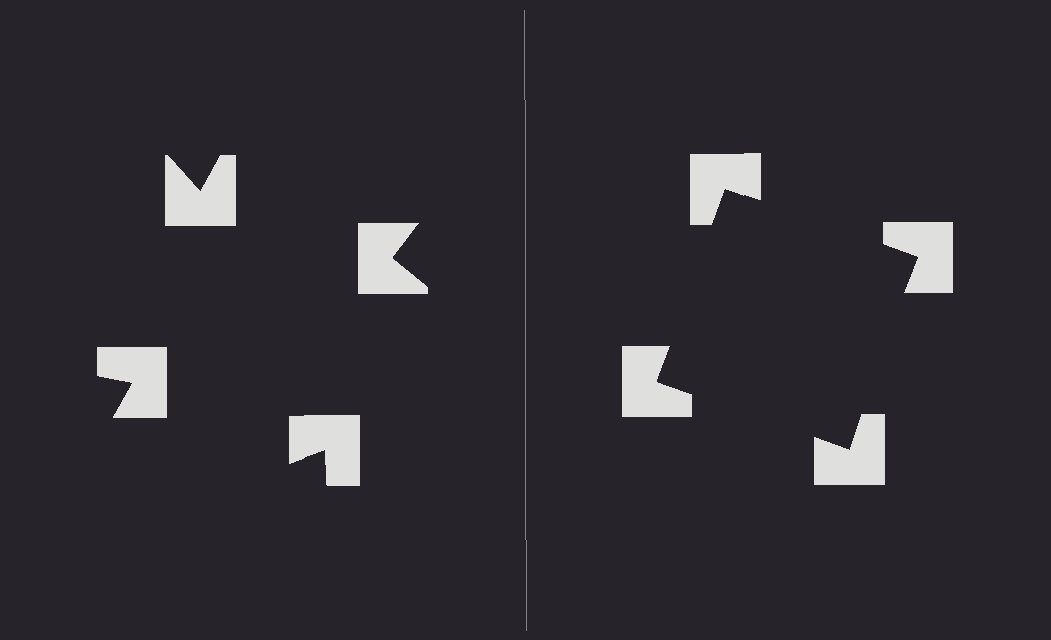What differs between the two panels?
The notched squares are positioned identically on both sides; only the wedge orientations differ. On the right they align to a square; on the left they are misaligned.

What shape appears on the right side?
An illusory square.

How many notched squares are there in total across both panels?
8 — 4 on each side.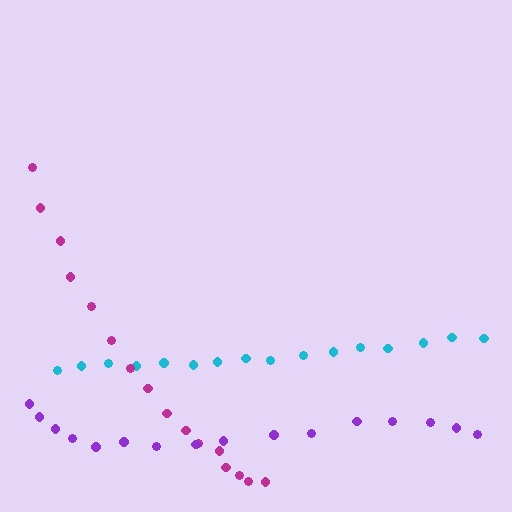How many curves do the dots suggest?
There are 3 distinct paths.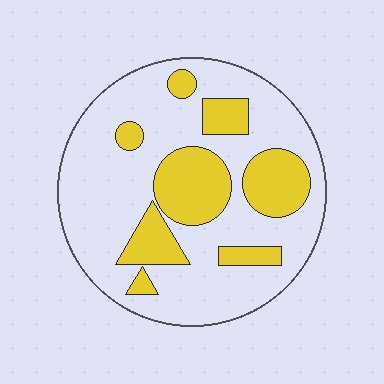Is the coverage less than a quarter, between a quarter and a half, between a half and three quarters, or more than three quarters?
Between a quarter and a half.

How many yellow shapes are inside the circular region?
8.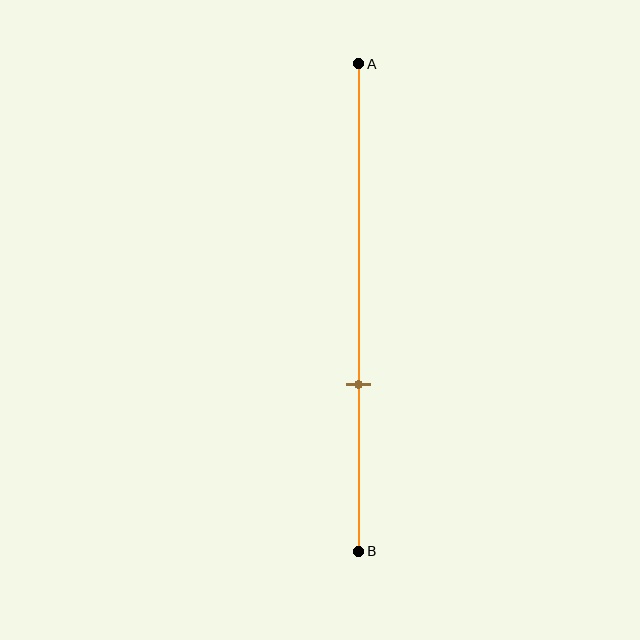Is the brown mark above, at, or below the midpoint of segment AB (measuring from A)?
The brown mark is below the midpoint of segment AB.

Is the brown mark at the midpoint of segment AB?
No, the mark is at about 65% from A, not at the 50% midpoint.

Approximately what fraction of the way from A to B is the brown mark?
The brown mark is approximately 65% of the way from A to B.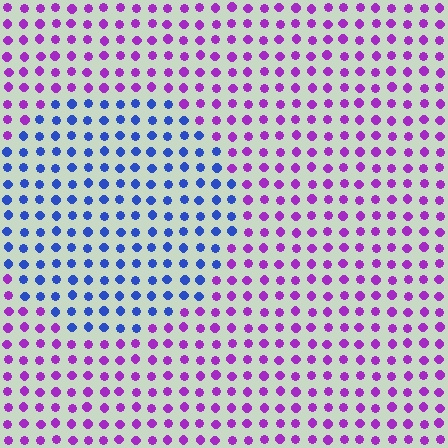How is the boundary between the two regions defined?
The boundary is defined purely by a slight shift in hue (about 61 degrees). Spacing, size, and orientation are identical on both sides.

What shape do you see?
I see a circle.